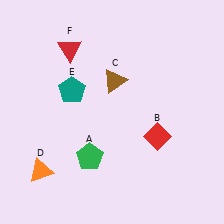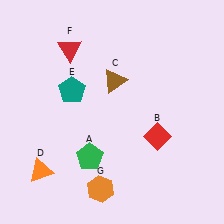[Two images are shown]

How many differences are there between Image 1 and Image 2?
There is 1 difference between the two images.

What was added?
An orange hexagon (G) was added in Image 2.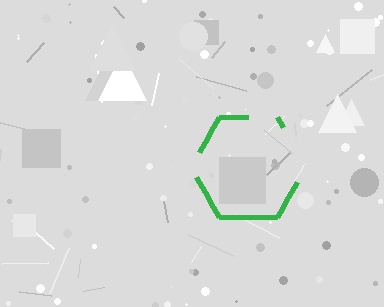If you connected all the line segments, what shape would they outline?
They would outline a hexagon.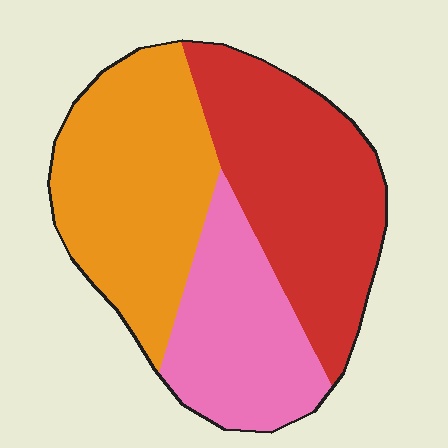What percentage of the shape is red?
Red covers 37% of the shape.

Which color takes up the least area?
Pink, at roughly 25%.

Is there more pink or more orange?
Orange.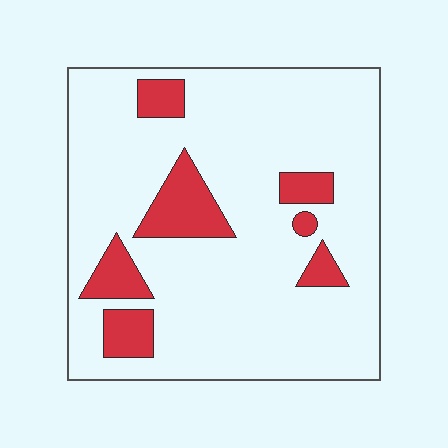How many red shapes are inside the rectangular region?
7.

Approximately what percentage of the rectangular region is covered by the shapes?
Approximately 15%.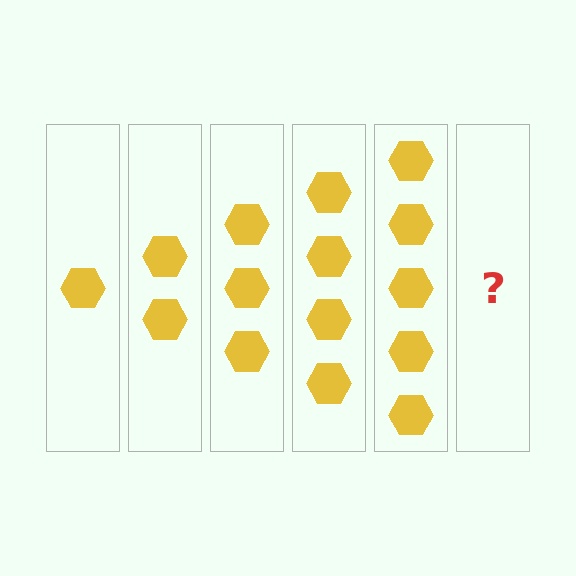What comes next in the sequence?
The next element should be 6 hexagons.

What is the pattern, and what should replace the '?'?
The pattern is that each step adds one more hexagon. The '?' should be 6 hexagons.